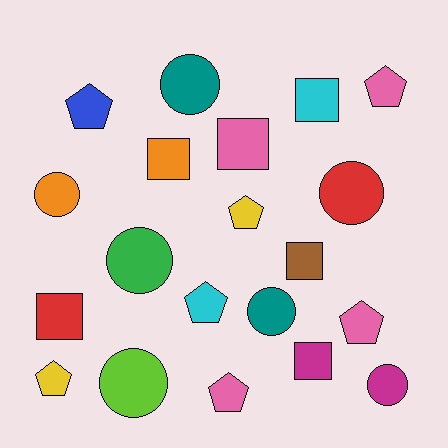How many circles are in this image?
There are 7 circles.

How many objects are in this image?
There are 20 objects.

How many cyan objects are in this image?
There are 2 cyan objects.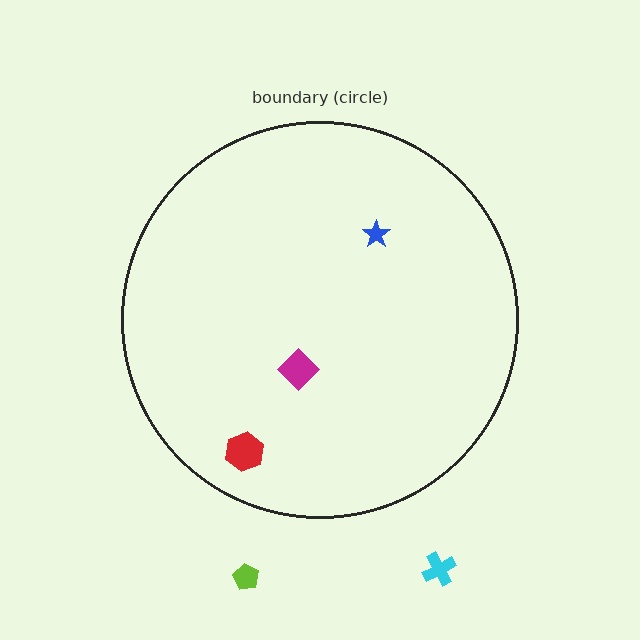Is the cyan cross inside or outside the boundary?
Outside.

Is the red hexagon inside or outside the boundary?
Inside.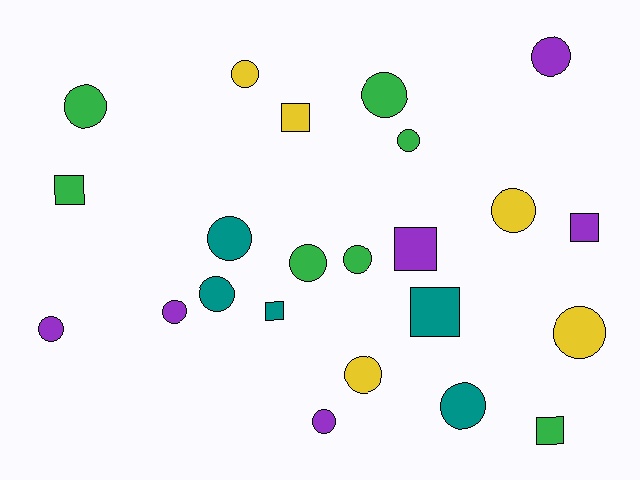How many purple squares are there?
There are 2 purple squares.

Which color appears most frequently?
Green, with 7 objects.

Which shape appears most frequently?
Circle, with 16 objects.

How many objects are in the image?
There are 23 objects.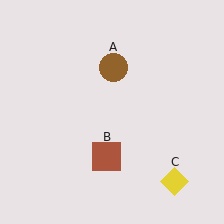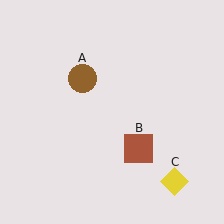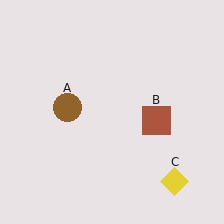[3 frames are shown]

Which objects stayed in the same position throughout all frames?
Yellow diamond (object C) remained stationary.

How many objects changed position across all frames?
2 objects changed position: brown circle (object A), brown square (object B).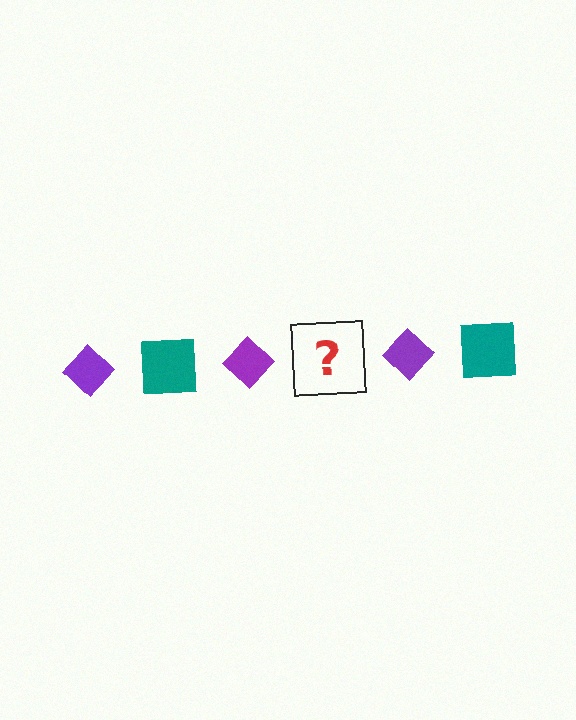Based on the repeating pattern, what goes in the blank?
The blank should be a teal square.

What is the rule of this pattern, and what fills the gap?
The rule is that the pattern alternates between purple diamond and teal square. The gap should be filled with a teal square.